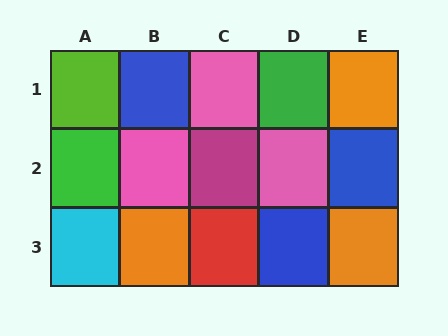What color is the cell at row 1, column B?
Blue.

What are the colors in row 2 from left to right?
Green, pink, magenta, pink, blue.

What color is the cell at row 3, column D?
Blue.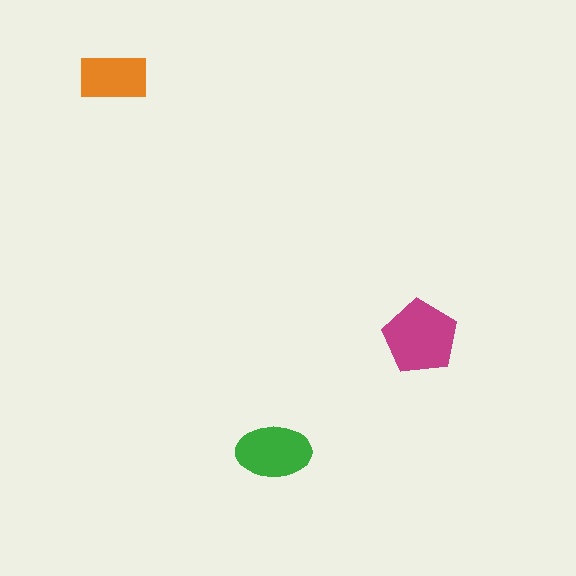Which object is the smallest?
The orange rectangle.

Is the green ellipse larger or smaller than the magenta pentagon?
Smaller.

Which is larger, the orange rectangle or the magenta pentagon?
The magenta pentagon.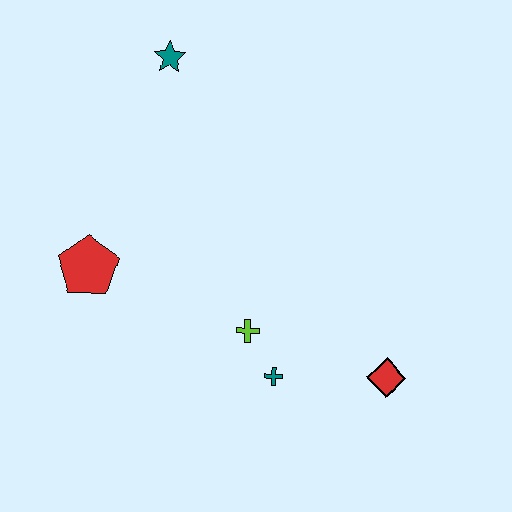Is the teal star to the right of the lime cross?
No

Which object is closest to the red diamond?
The teal cross is closest to the red diamond.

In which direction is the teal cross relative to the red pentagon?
The teal cross is to the right of the red pentagon.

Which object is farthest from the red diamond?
The teal star is farthest from the red diamond.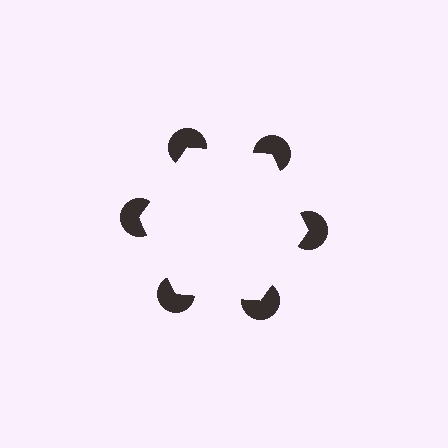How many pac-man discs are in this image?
There are 6 — one at each vertex of the illusory hexagon.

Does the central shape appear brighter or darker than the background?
It typically appears slightly brighter than the background, even though no actual brightness change is drawn.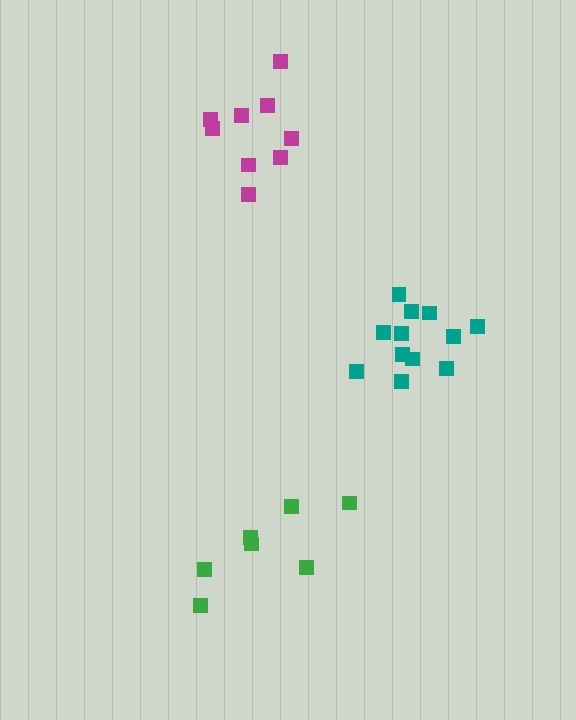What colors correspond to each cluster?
The clusters are colored: magenta, green, teal.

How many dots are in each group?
Group 1: 9 dots, Group 2: 7 dots, Group 3: 12 dots (28 total).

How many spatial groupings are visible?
There are 3 spatial groupings.